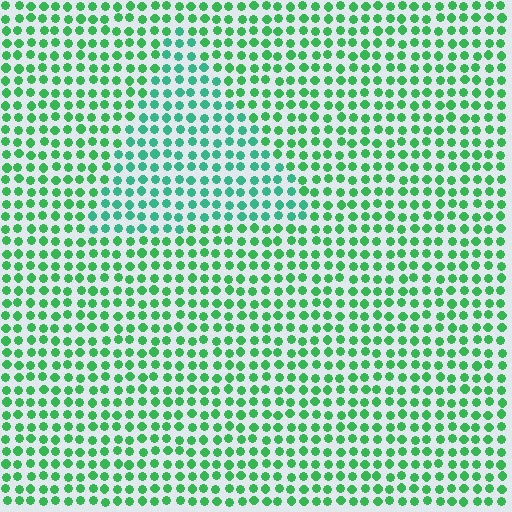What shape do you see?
I see a triangle.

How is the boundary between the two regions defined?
The boundary is defined purely by a slight shift in hue (about 26 degrees). Spacing, size, and orientation are identical on both sides.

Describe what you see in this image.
The image is filled with small green elements in a uniform arrangement. A triangle-shaped region is visible where the elements are tinted to a slightly different hue, forming a subtle color boundary.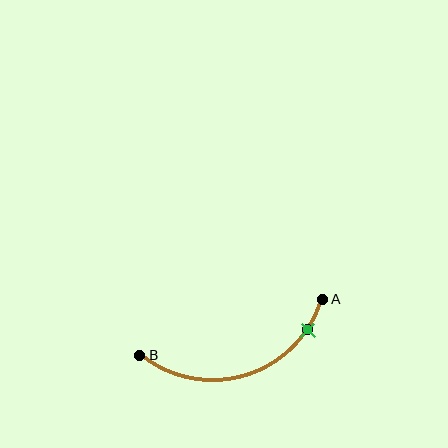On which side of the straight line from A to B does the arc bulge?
The arc bulges below the straight line connecting A and B.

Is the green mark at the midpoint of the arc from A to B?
No. The green mark lies on the arc but is closer to endpoint A. The arc midpoint would be at the point on the curve equidistant along the arc from both A and B.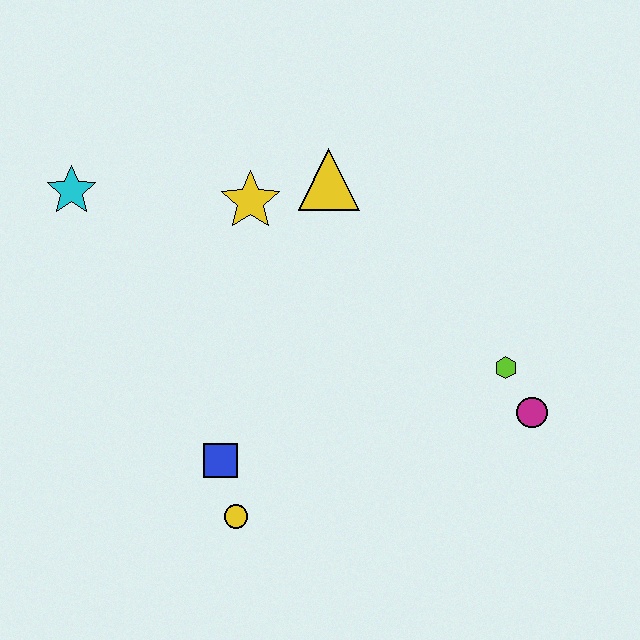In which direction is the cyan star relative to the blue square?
The cyan star is above the blue square.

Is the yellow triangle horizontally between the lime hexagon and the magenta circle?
No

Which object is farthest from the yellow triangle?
The yellow circle is farthest from the yellow triangle.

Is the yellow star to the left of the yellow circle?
No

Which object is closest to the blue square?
The yellow circle is closest to the blue square.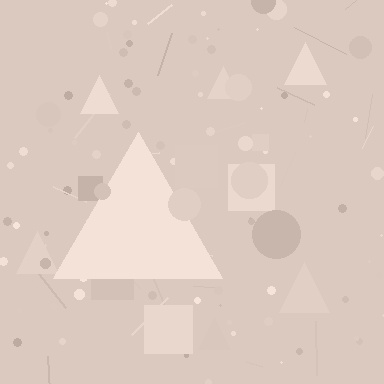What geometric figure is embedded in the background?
A triangle is embedded in the background.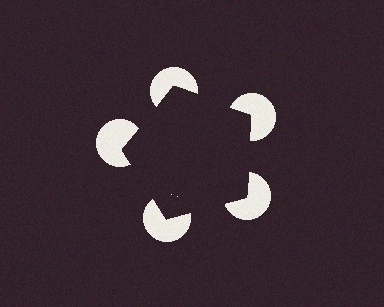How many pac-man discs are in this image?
There are 5 — one at each vertex of the illusory pentagon.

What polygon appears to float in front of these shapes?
An illusory pentagon — its edges are inferred from the aligned wedge cuts in the pac-man discs, not physically drawn.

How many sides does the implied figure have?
5 sides.